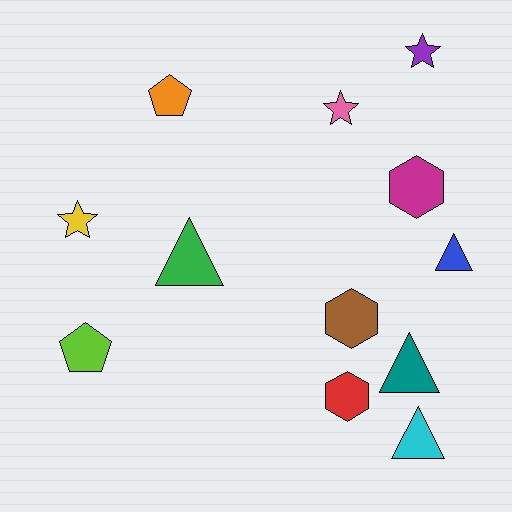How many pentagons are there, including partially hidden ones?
There are 2 pentagons.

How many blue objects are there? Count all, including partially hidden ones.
There is 1 blue object.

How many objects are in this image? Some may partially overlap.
There are 12 objects.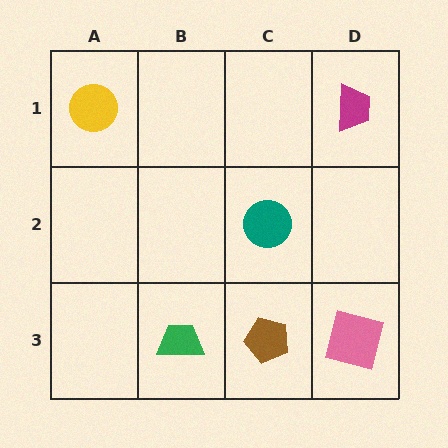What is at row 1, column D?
A magenta trapezoid.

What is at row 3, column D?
A pink square.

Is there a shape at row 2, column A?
No, that cell is empty.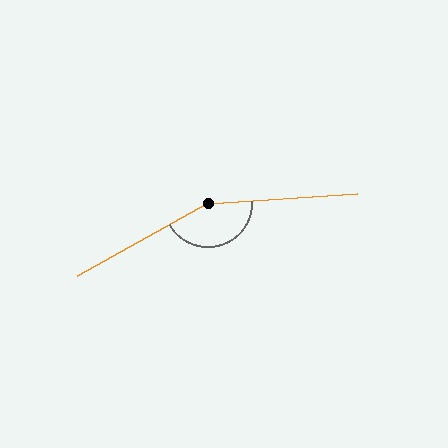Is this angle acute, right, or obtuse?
It is obtuse.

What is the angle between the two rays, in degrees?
Approximately 154 degrees.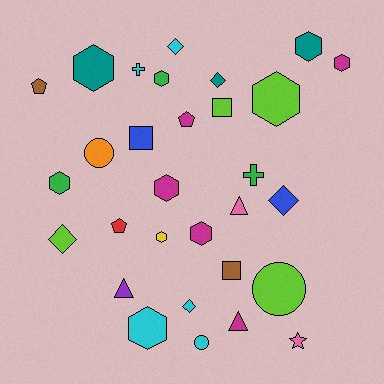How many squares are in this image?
There are 3 squares.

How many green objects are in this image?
There are 3 green objects.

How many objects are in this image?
There are 30 objects.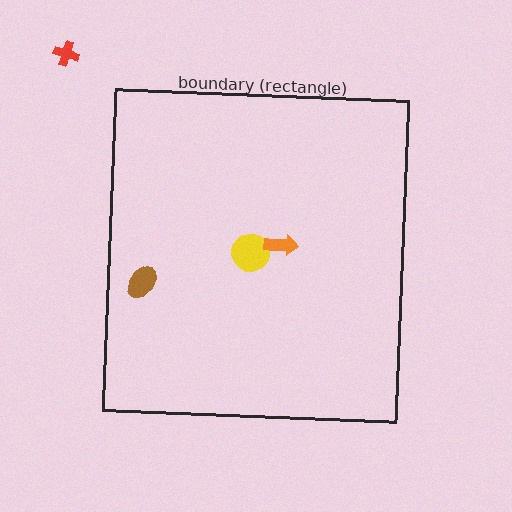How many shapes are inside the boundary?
4 inside, 1 outside.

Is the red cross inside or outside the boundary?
Outside.